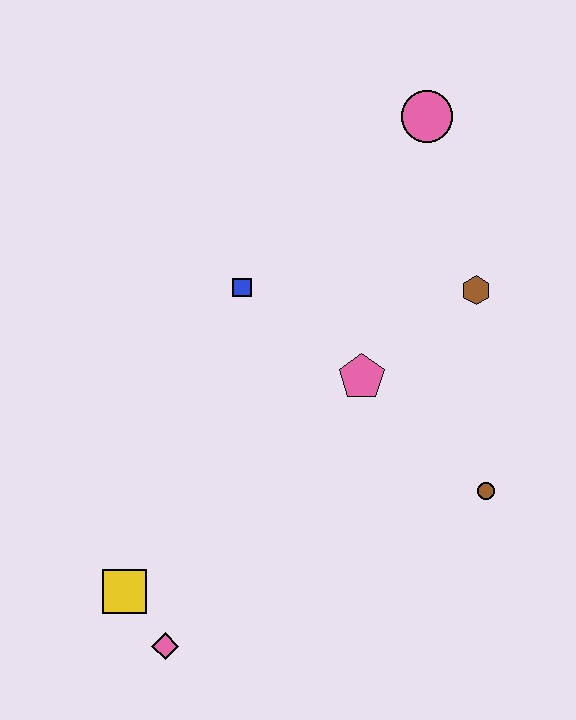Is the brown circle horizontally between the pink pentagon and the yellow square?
No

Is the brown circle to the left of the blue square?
No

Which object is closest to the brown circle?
The pink pentagon is closest to the brown circle.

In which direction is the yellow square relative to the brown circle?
The yellow square is to the left of the brown circle.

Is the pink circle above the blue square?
Yes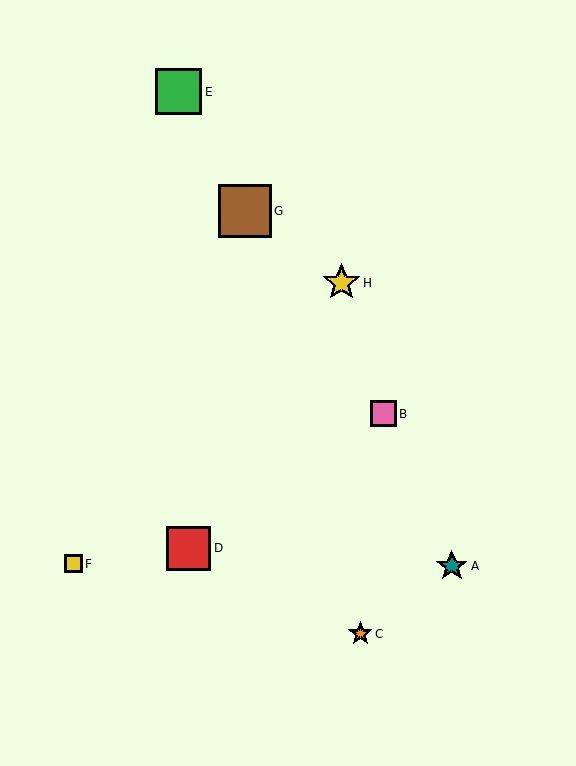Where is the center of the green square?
The center of the green square is at (179, 92).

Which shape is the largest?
The brown square (labeled G) is the largest.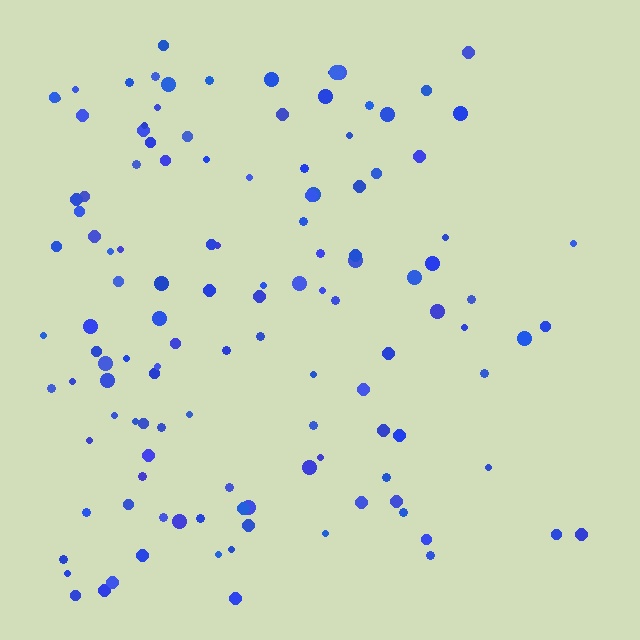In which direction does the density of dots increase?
From right to left, with the left side densest.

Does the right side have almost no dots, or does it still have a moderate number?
Still a moderate number, just noticeably fewer than the left.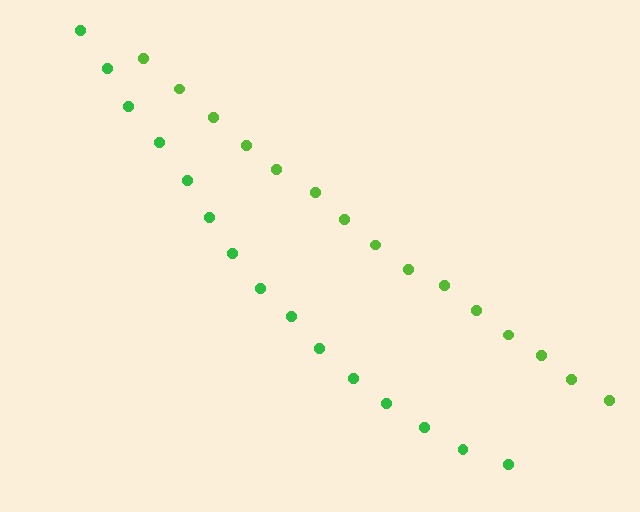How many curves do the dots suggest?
There are 2 distinct paths.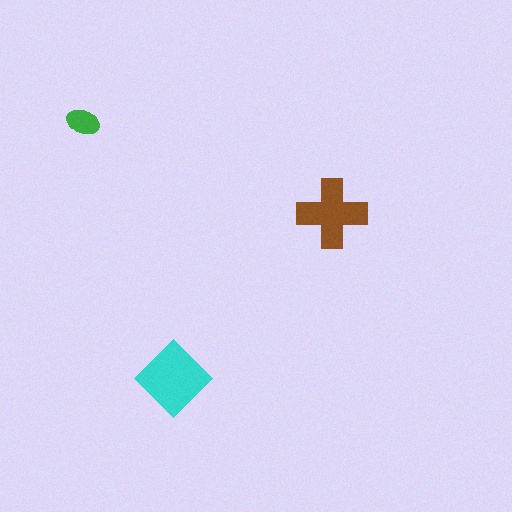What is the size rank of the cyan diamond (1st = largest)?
1st.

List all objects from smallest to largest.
The green ellipse, the brown cross, the cyan diamond.